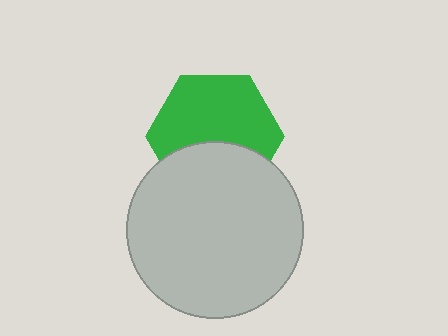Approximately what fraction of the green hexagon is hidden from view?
Roughly 38% of the green hexagon is hidden behind the light gray circle.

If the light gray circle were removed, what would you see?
You would see the complete green hexagon.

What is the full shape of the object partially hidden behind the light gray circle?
The partially hidden object is a green hexagon.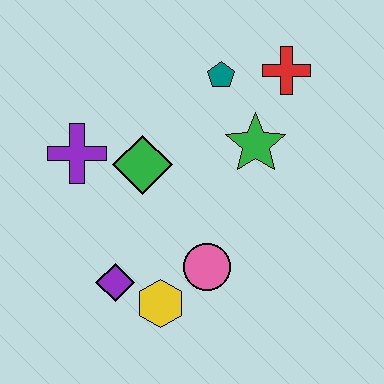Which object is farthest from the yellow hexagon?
The red cross is farthest from the yellow hexagon.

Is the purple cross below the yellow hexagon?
No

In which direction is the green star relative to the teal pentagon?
The green star is below the teal pentagon.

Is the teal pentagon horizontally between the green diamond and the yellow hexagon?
No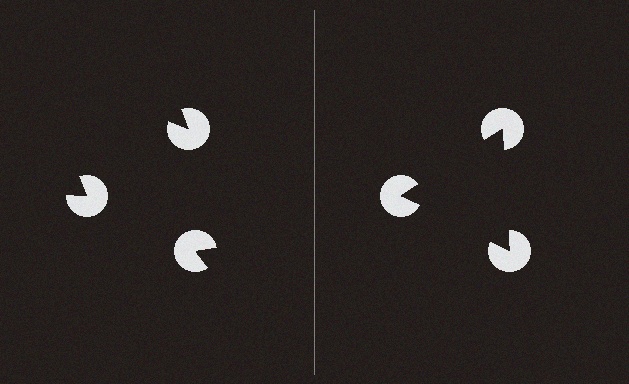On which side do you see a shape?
An illusory triangle appears on the right side. On the left side the wedge cuts are rotated, so no coherent shape forms.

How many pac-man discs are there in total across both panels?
6 — 3 on each side.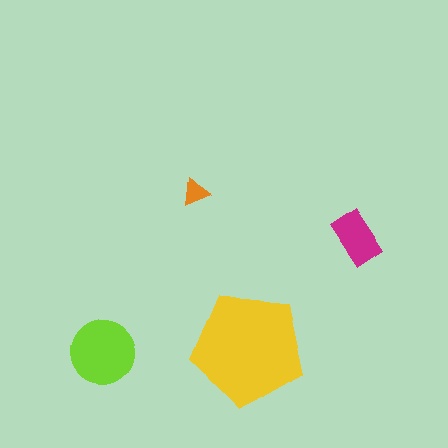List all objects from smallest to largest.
The orange triangle, the magenta rectangle, the lime circle, the yellow pentagon.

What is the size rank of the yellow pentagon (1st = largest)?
1st.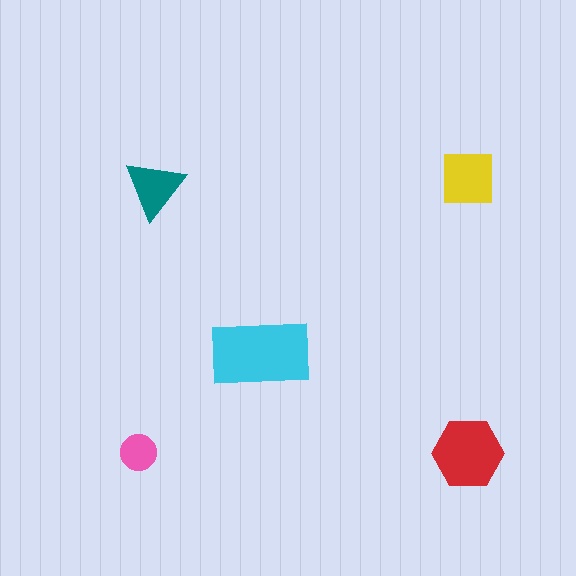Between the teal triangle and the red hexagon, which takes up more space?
The red hexagon.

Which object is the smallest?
The pink circle.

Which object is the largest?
The cyan rectangle.